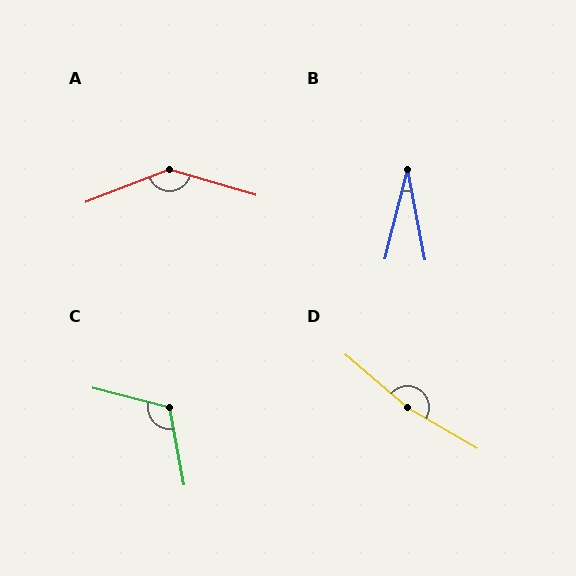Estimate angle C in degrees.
Approximately 115 degrees.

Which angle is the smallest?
B, at approximately 24 degrees.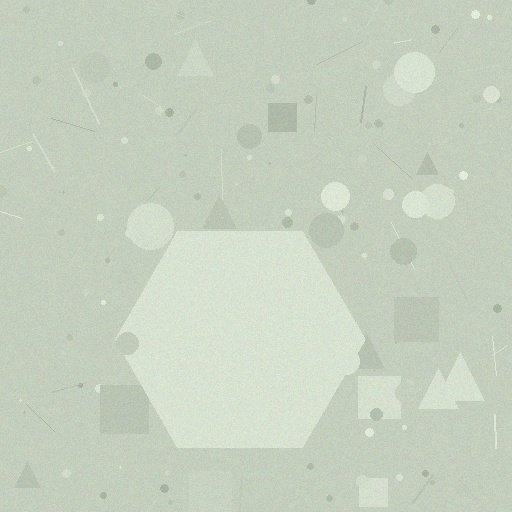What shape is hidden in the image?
A hexagon is hidden in the image.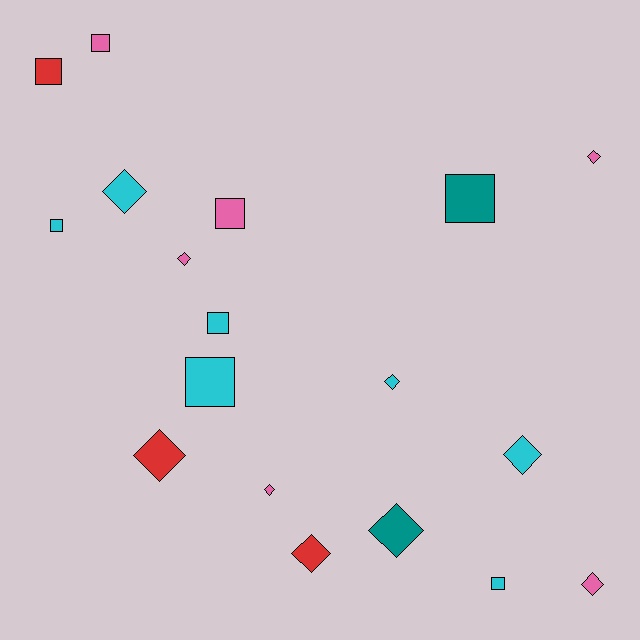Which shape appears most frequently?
Diamond, with 10 objects.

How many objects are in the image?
There are 18 objects.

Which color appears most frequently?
Cyan, with 7 objects.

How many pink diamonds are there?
There are 4 pink diamonds.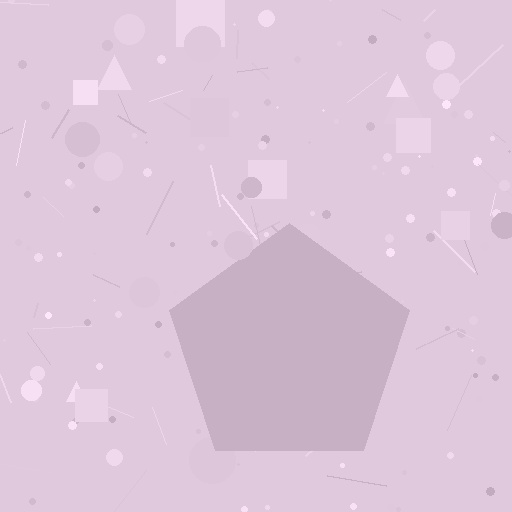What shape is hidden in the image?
A pentagon is hidden in the image.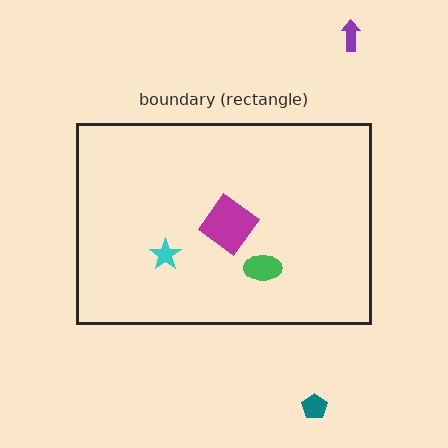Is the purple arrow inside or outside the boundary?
Outside.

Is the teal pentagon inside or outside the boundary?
Outside.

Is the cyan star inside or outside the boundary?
Inside.